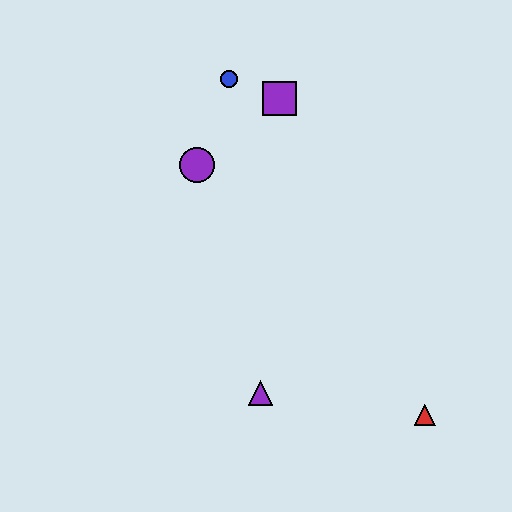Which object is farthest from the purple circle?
The red triangle is farthest from the purple circle.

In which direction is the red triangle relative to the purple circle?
The red triangle is below the purple circle.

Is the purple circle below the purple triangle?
No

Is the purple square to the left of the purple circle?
No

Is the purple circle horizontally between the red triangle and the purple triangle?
No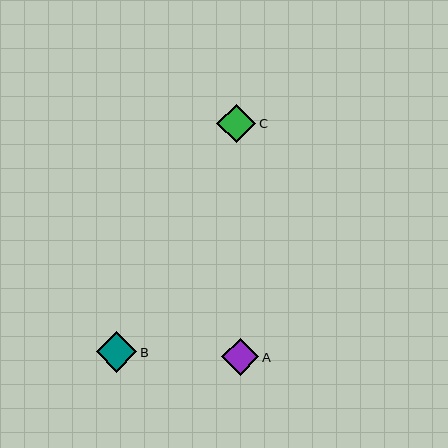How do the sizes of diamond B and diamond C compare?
Diamond B and diamond C are approximately the same size.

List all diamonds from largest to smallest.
From largest to smallest: B, C, A.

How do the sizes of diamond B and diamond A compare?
Diamond B and diamond A are approximately the same size.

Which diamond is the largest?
Diamond B is the largest with a size of approximately 41 pixels.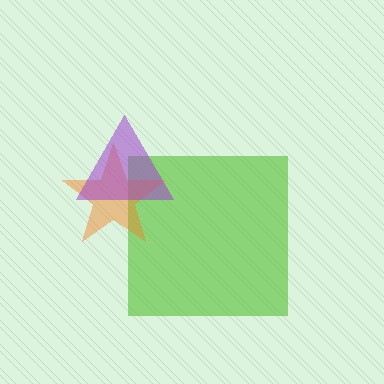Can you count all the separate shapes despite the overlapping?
Yes, there are 3 separate shapes.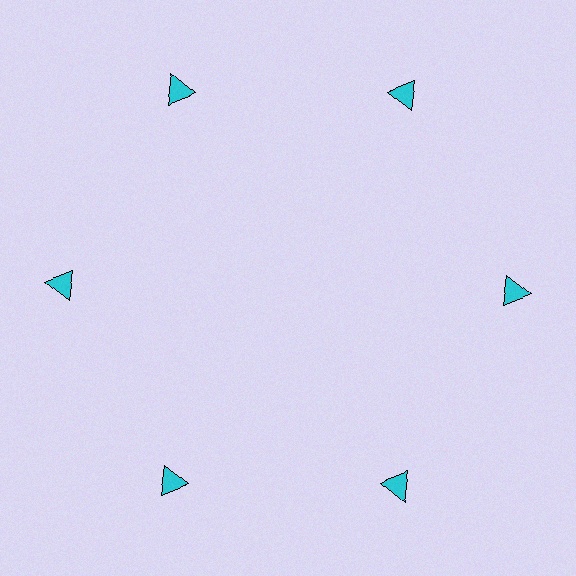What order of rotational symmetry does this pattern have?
This pattern has 6-fold rotational symmetry.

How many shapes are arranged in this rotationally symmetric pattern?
There are 6 shapes, arranged in 6 groups of 1.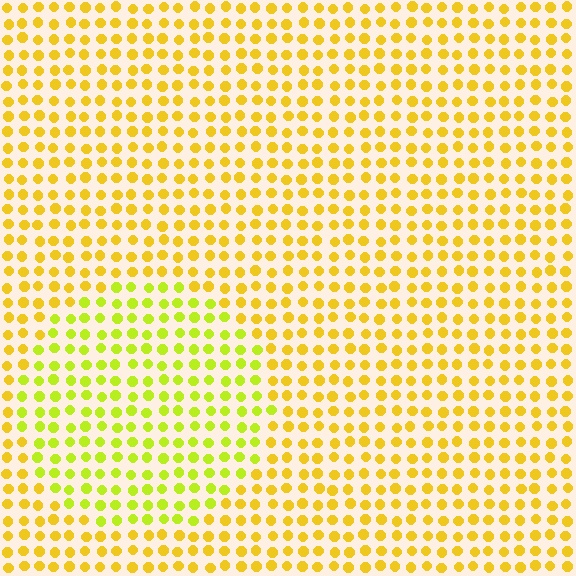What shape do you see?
I see a circle.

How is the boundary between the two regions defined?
The boundary is defined purely by a slight shift in hue (about 27 degrees). Spacing, size, and orientation are identical on both sides.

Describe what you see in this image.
The image is filled with small yellow elements in a uniform arrangement. A circle-shaped region is visible where the elements are tinted to a slightly different hue, forming a subtle color boundary.